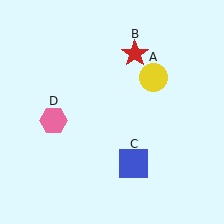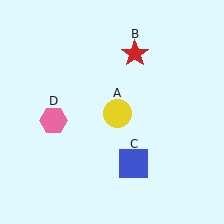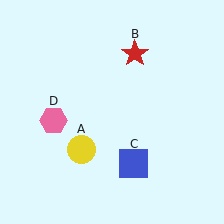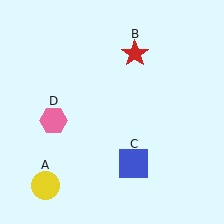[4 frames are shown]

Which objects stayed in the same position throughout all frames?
Red star (object B) and blue square (object C) and pink hexagon (object D) remained stationary.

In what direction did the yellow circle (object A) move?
The yellow circle (object A) moved down and to the left.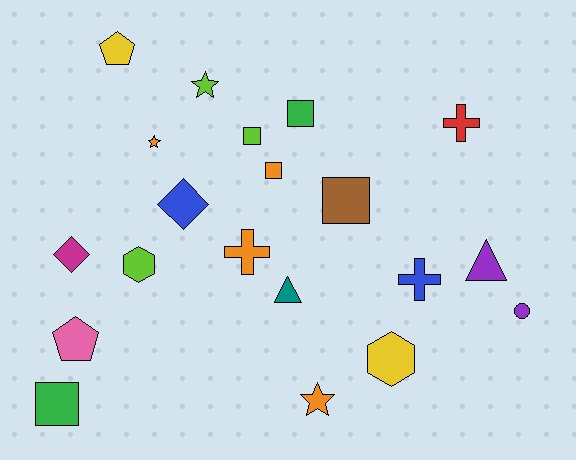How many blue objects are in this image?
There are 2 blue objects.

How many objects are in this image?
There are 20 objects.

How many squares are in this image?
There are 5 squares.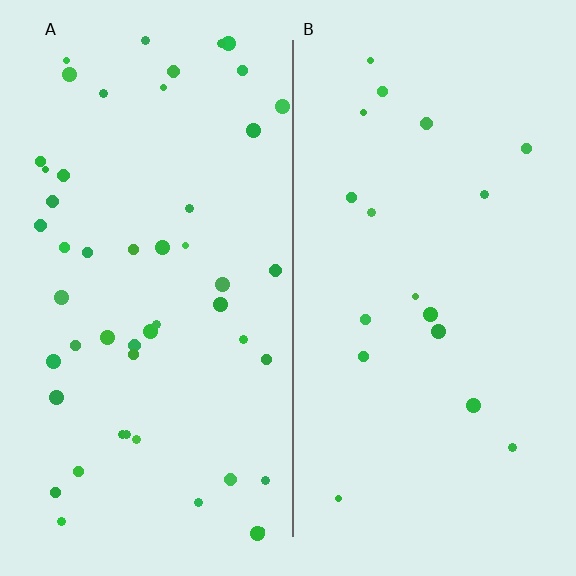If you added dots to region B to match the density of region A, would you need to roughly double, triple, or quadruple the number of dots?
Approximately triple.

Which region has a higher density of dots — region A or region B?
A (the left).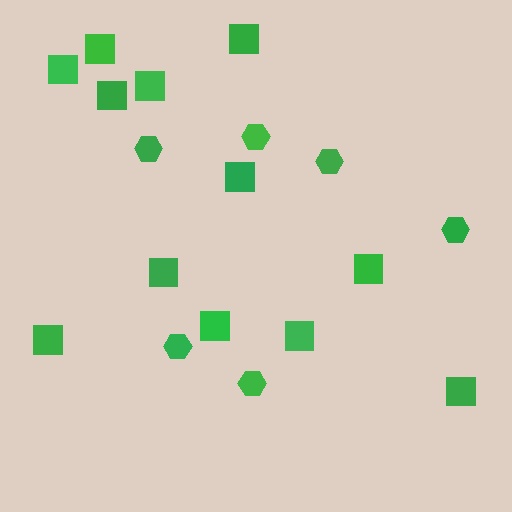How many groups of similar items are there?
There are 2 groups: one group of hexagons (6) and one group of squares (12).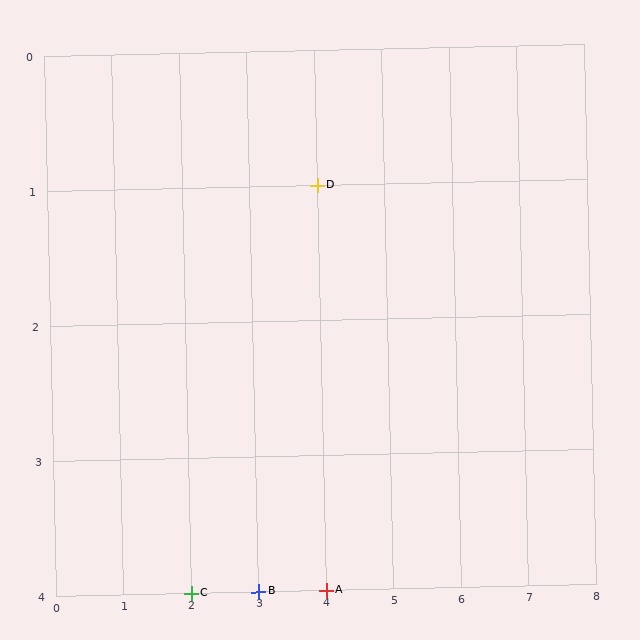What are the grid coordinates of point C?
Point C is at grid coordinates (2, 4).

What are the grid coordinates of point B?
Point B is at grid coordinates (3, 4).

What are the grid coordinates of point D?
Point D is at grid coordinates (4, 1).